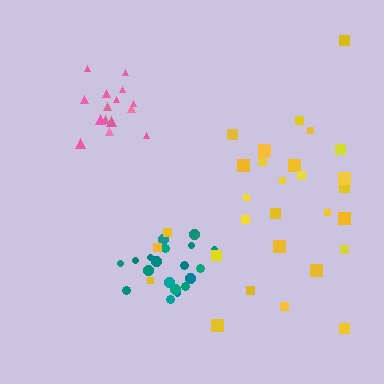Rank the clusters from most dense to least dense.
teal, pink, yellow.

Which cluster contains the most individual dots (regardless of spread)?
Yellow (29).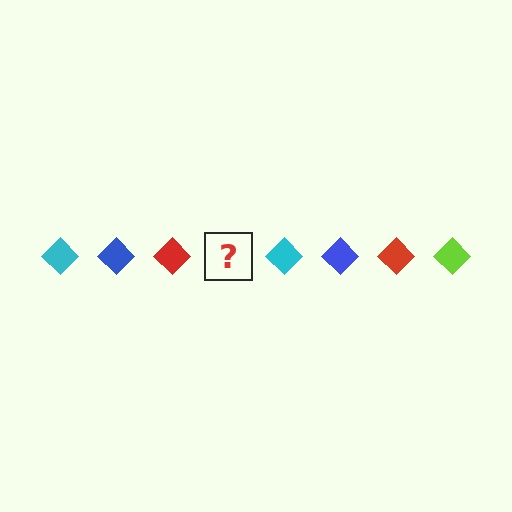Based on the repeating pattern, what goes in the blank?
The blank should be a lime diamond.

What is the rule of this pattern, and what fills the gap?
The rule is that the pattern cycles through cyan, blue, red, lime diamonds. The gap should be filled with a lime diamond.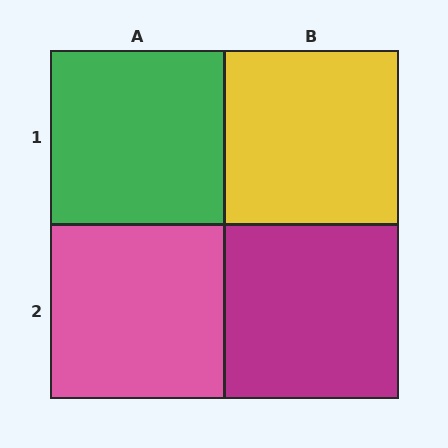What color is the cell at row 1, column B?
Yellow.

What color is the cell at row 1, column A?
Green.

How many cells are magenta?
1 cell is magenta.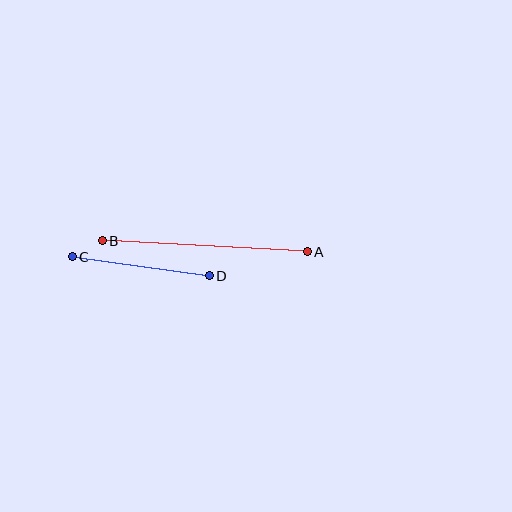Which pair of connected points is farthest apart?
Points A and B are farthest apart.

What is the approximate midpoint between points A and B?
The midpoint is at approximately (205, 246) pixels.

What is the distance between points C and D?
The distance is approximately 138 pixels.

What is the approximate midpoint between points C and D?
The midpoint is at approximately (141, 266) pixels.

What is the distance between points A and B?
The distance is approximately 205 pixels.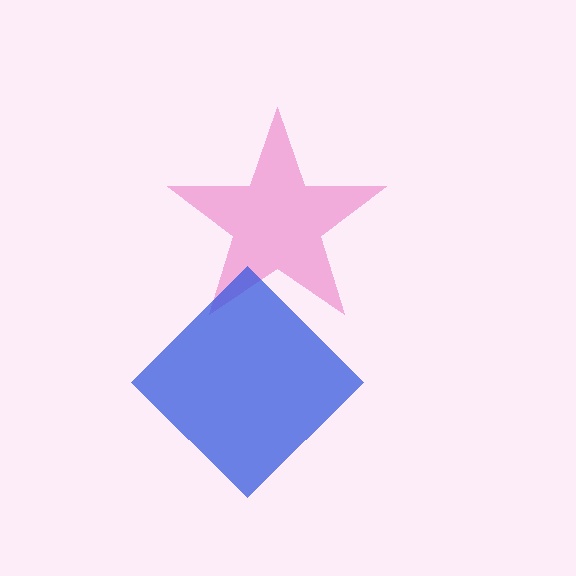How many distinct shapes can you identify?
There are 2 distinct shapes: a pink star, a blue diamond.